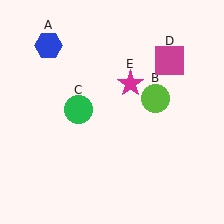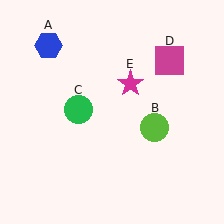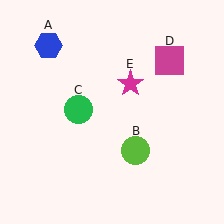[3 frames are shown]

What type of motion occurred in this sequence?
The lime circle (object B) rotated clockwise around the center of the scene.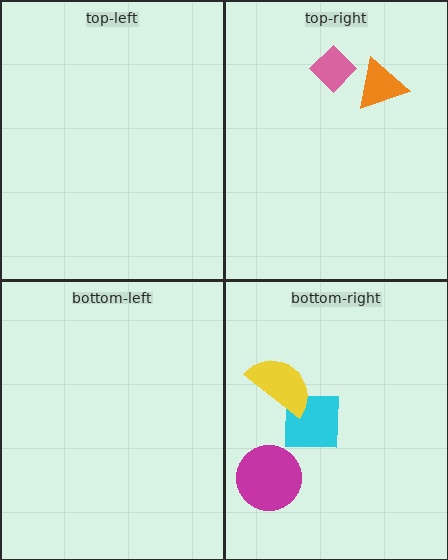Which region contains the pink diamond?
The top-right region.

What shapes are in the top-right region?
The orange triangle, the pink diamond.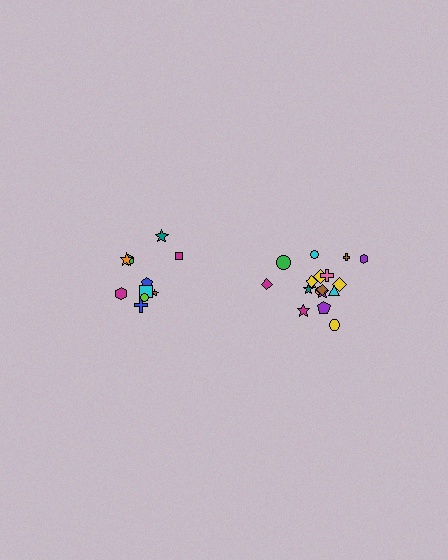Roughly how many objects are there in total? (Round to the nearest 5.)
Roughly 30 objects in total.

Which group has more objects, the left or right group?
The right group.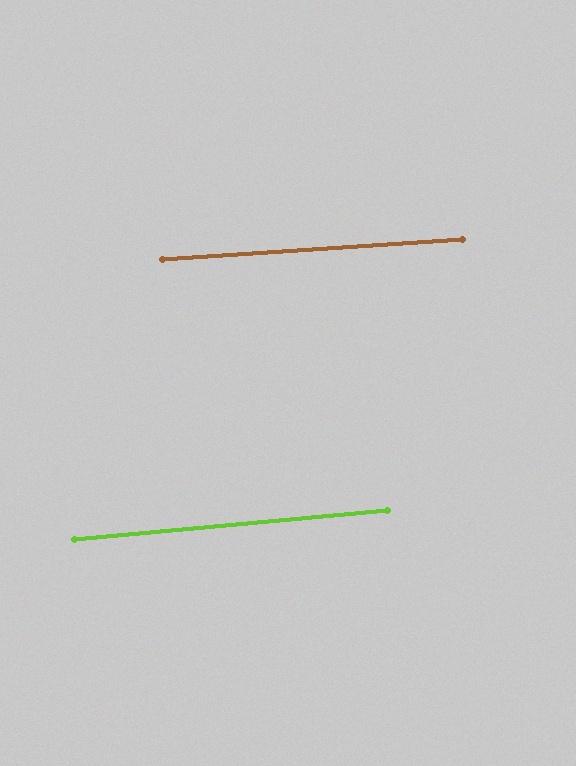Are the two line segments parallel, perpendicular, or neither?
Parallel — their directions differ by only 1.3°.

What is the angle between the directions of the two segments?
Approximately 1 degree.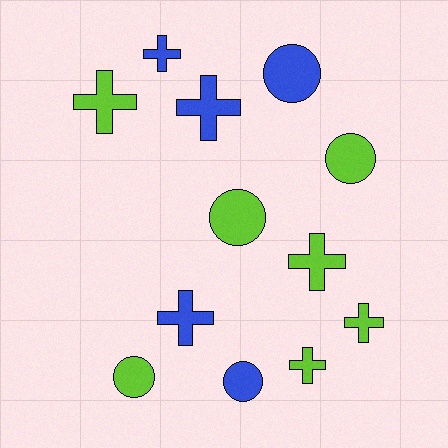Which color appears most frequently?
Lime, with 7 objects.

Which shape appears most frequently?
Cross, with 7 objects.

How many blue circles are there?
There are 2 blue circles.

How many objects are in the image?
There are 12 objects.